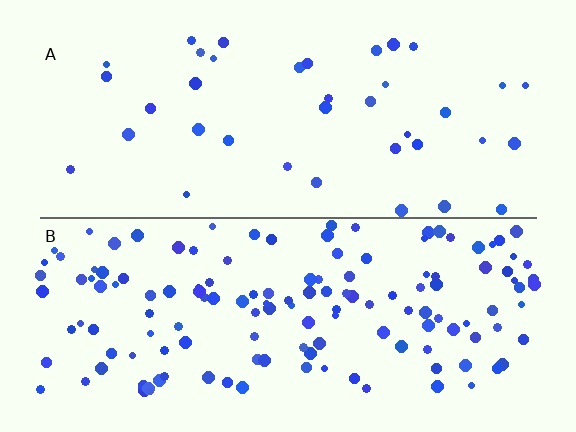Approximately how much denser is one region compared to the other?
Approximately 3.6× — region B over region A.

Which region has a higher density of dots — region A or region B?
B (the bottom).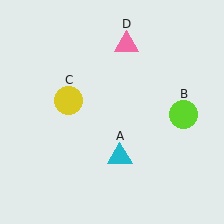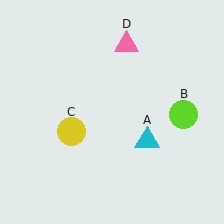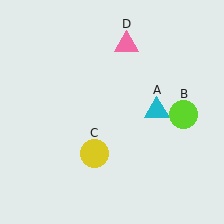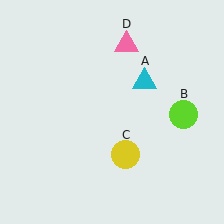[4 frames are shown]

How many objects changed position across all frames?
2 objects changed position: cyan triangle (object A), yellow circle (object C).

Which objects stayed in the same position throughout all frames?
Lime circle (object B) and pink triangle (object D) remained stationary.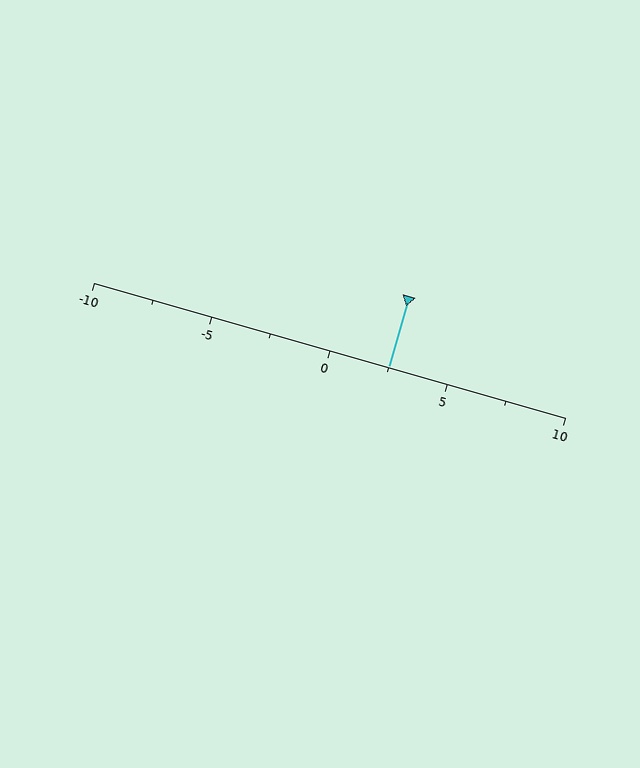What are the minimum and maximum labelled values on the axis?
The axis runs from -10 to 10.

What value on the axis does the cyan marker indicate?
The marker indicates approximately 2.5.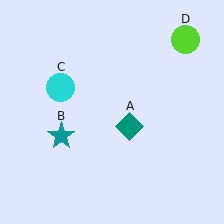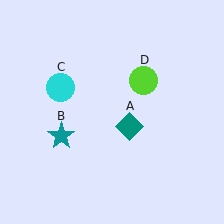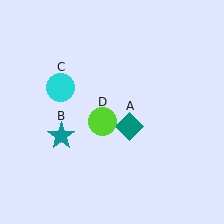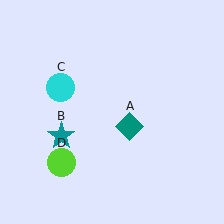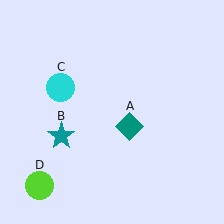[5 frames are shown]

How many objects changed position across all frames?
1 object changed position: lime circle (object D).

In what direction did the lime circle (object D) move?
The lime circle (object D) moved down and to the left.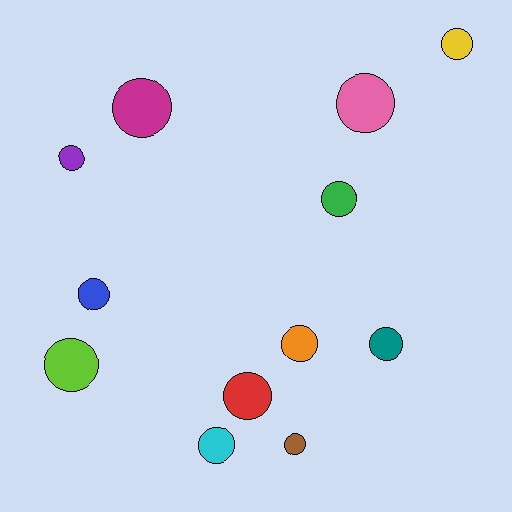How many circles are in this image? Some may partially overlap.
There are 12 circles.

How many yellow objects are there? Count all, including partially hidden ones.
There is 1 yellow object.